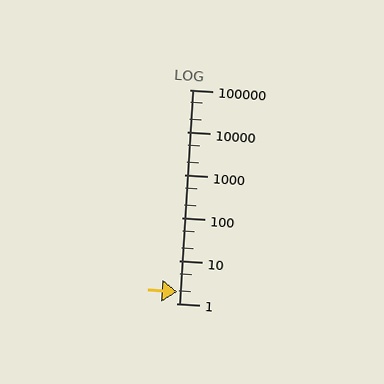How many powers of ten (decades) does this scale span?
The scale spans 5 decades, from 1 to 100000.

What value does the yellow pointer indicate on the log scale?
The pointer indicates approximately 1.9.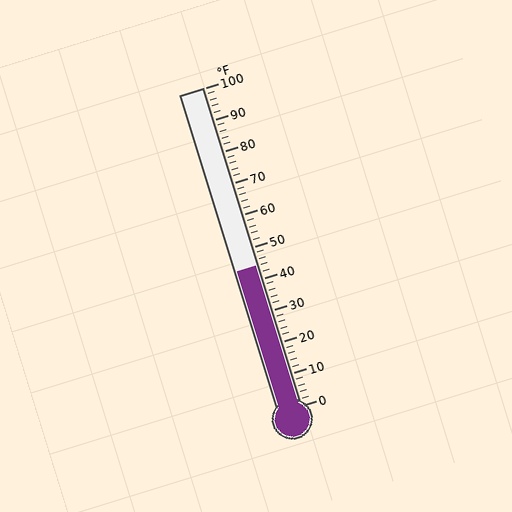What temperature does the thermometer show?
The thermometer shows approximately 44°F.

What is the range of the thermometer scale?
The thermometer scale ranges from 0°F to 100°F.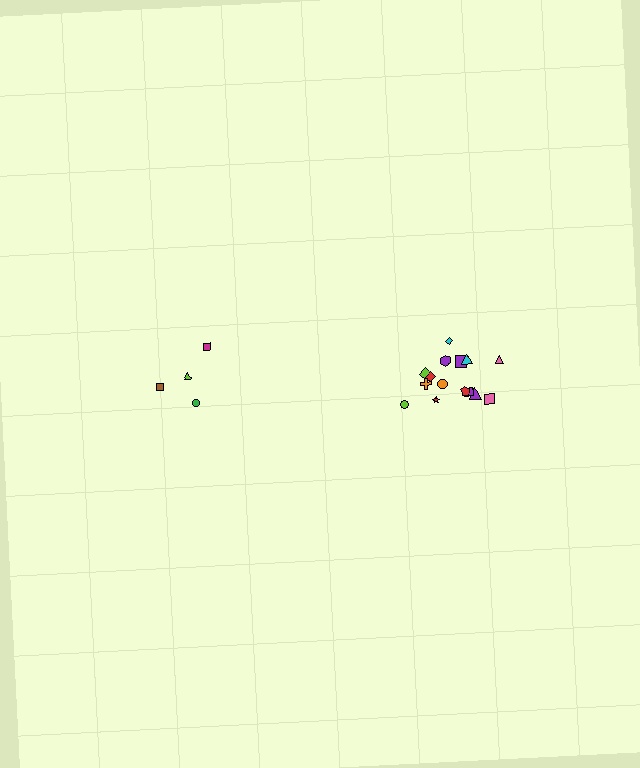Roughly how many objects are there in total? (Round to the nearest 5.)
Roughly 20 objects in total.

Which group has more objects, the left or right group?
The right group.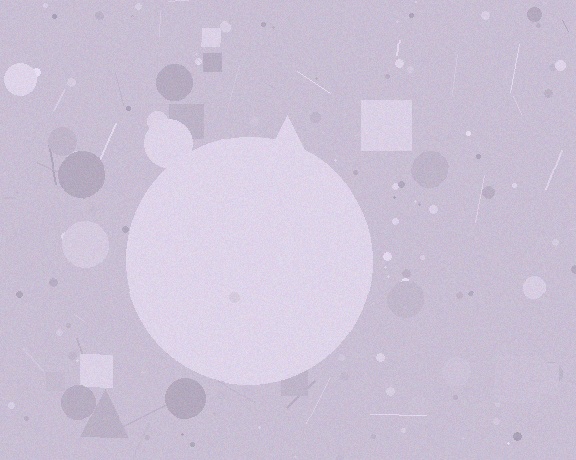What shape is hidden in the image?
A circle is hidden in the image.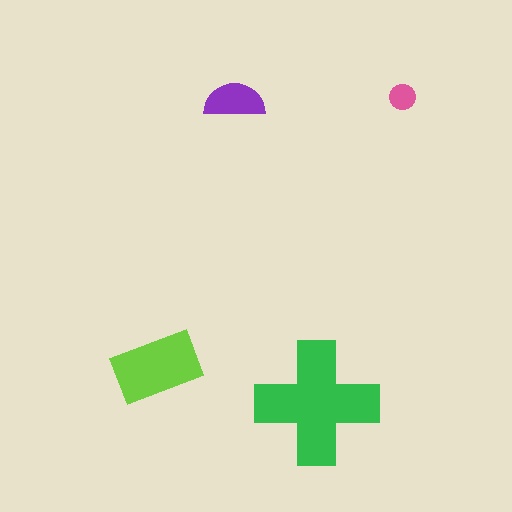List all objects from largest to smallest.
The green cross, the lime rectangle, the purple semicircle, the pink circle.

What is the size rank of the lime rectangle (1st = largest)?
2nd.